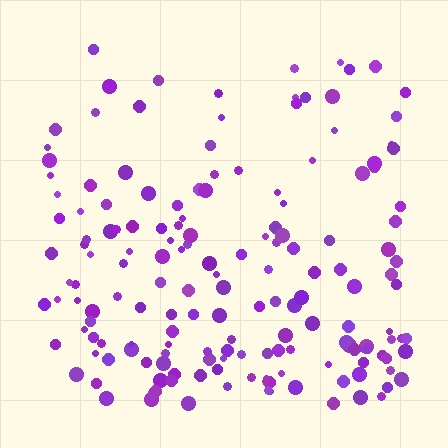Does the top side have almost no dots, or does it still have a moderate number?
Still a moderate number, just noticeably fewer than the bottom.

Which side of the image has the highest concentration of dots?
The bottom.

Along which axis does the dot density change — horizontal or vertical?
Vertical.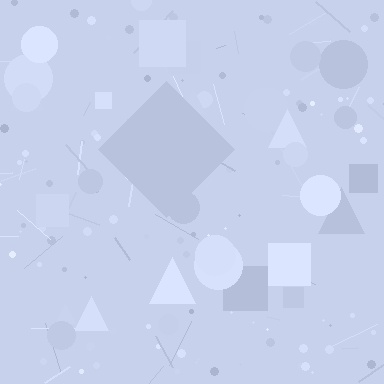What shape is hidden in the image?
A diamond is hidden in the image.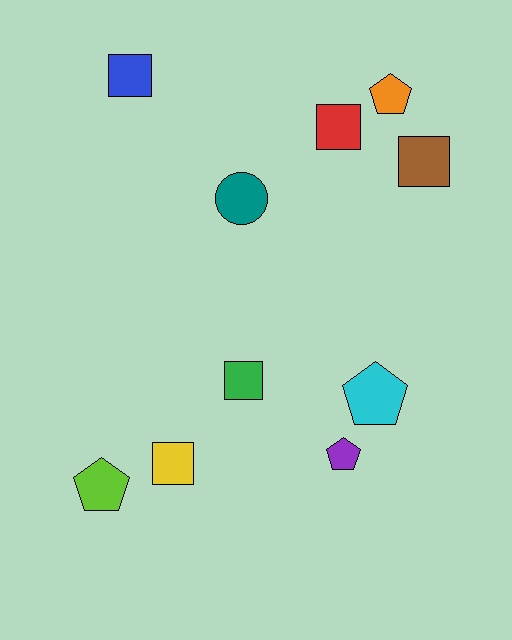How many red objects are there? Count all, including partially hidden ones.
There is 1 red object.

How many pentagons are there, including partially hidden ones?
There are 4 pentagons.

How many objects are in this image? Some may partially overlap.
There are 10 objects.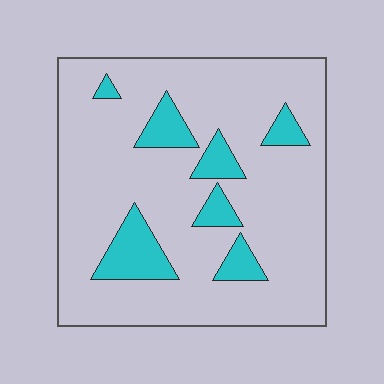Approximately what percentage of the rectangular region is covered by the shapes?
Approximately 15%.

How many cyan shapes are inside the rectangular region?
7.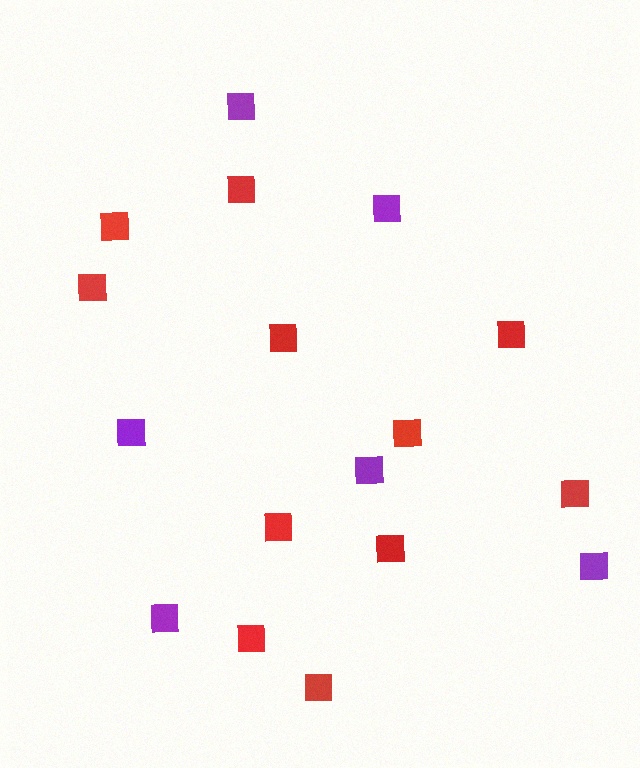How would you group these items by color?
There are 2 groups: one group of purple squares (6) and one group of red squares (11).